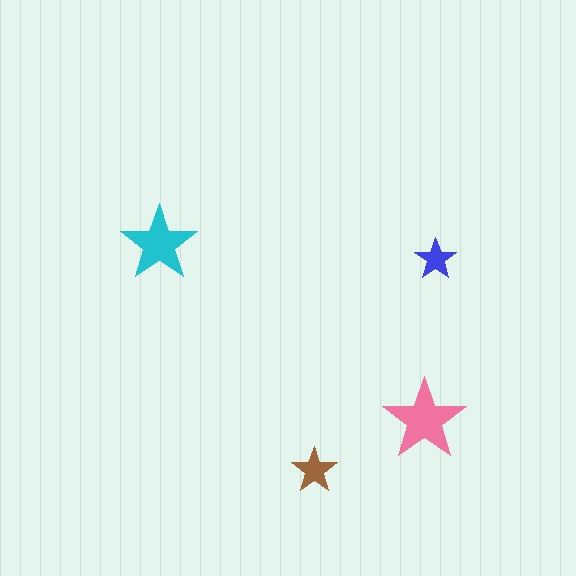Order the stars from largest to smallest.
the pink one, the cyan one, the brown one, the blue one.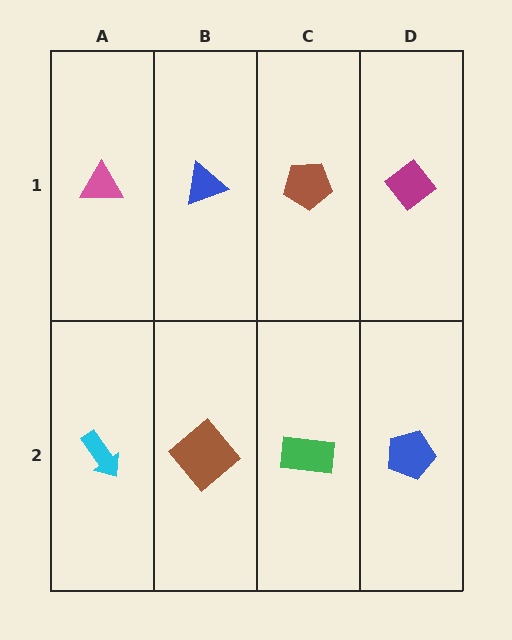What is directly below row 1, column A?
A cyan arrow.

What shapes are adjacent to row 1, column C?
A green rectangle (row 2, column C), a blue triangle (row 1, column B), a magenta diamond (row 1, column D).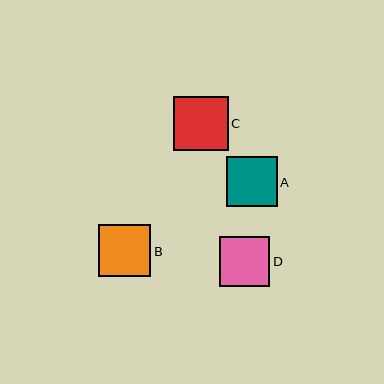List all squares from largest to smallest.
From largest to smallest: C, B, A, D.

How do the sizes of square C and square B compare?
Square C and square B are approximately the same size.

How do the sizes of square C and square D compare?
Square C and square D are approximately the same size.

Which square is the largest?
Square C is the largest with a size of approximately 55 pixels.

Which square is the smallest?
Square D is the smallest with a size of approximately 50 pixels.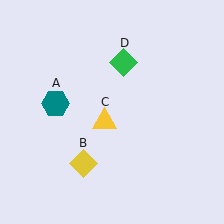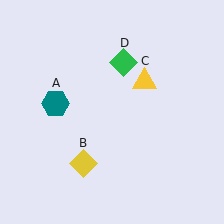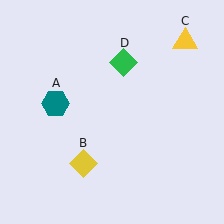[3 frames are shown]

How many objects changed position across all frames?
1 object changed position: yellow triangle (object C).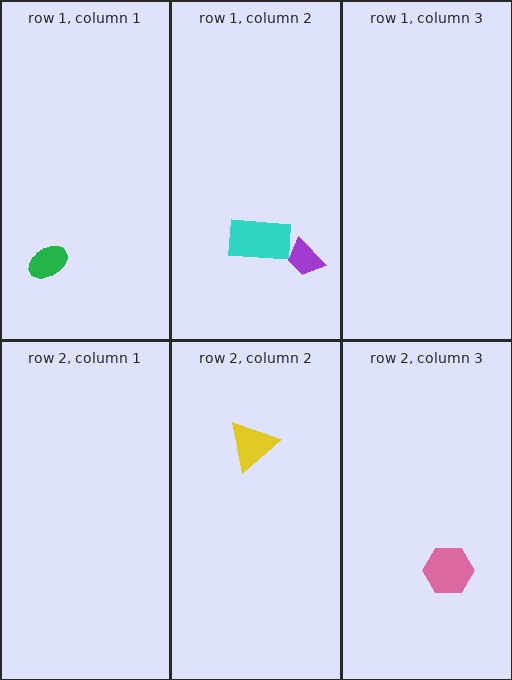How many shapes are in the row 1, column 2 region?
2.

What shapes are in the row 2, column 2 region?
The yellow triangle.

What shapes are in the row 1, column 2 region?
The cyan rectangle, the purple trapezoid.